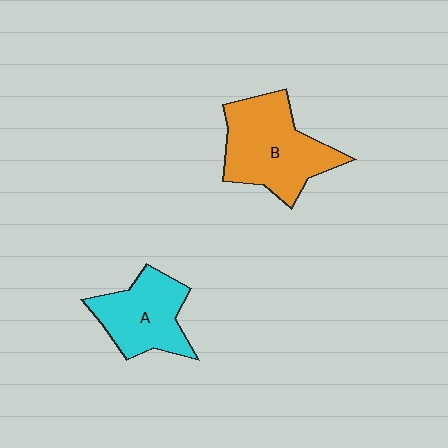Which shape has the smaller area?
Shape A (cyan).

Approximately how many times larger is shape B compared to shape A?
Approximately 1.3 times.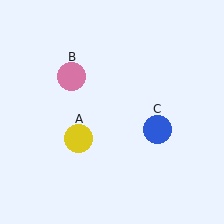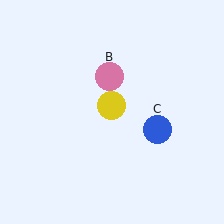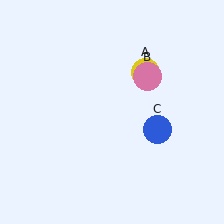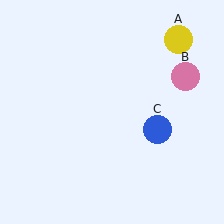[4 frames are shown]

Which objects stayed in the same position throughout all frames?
Blue circle (object C) remained stationary.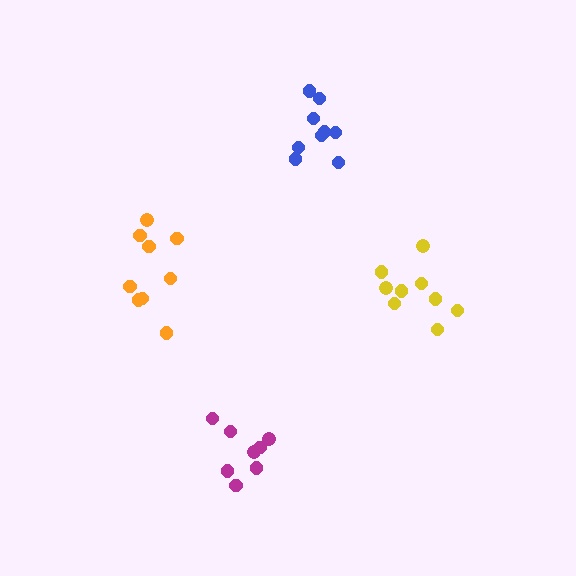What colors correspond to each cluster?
The clusters are colored: orange, yellow, magenta, blue.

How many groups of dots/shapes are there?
There are 4 groups.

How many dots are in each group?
Group 1: 9 dots, Group 2: 9 dots, Group 3: 9 dots, Group 4: 9 dots (36 total).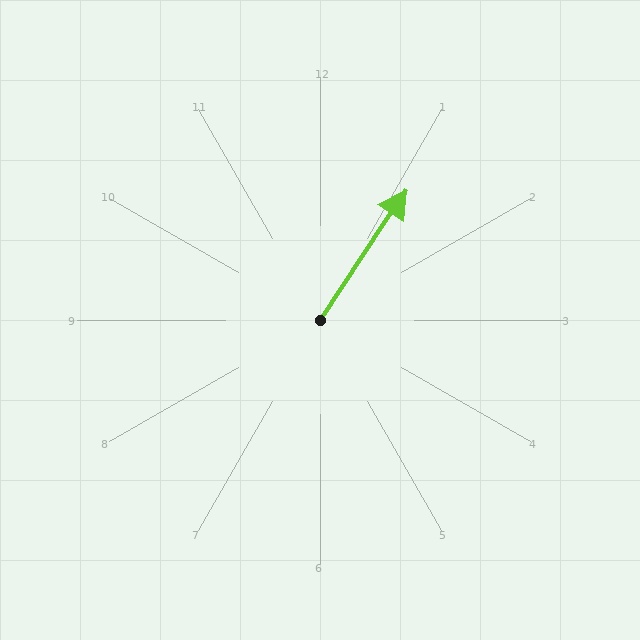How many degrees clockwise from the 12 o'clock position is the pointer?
Approximately 33 degrees.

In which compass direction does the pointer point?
Northeast.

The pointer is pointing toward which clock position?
Roughly 1 o'clock.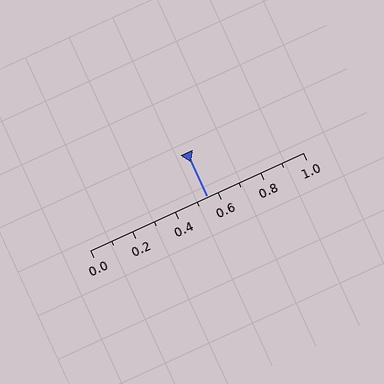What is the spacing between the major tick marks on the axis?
The major ticks are spaced 0.2 apart.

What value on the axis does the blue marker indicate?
The marker indicates approximately 0.55.